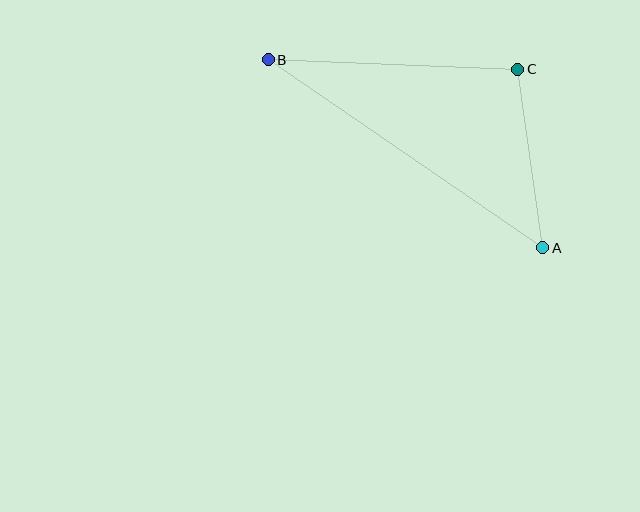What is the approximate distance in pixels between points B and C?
The distance between B and C is approximately 249 pixels.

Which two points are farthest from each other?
Points A and B are farthest from each other.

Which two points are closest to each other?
Points A and C are closest to each other.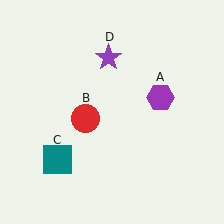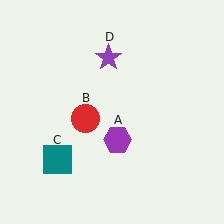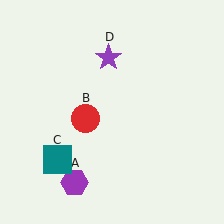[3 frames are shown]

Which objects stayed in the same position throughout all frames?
Red circle (object B) and teal square (object C) and purple star (object D) remained stationary.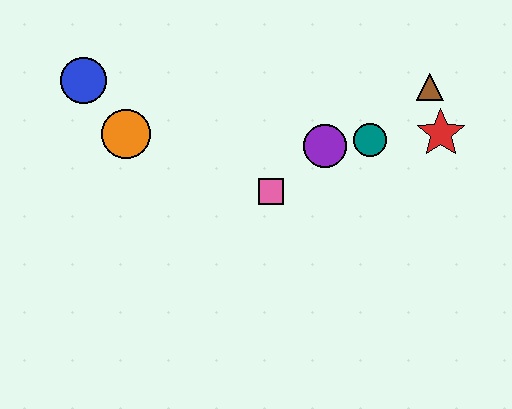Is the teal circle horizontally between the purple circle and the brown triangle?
Yes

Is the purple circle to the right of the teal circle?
No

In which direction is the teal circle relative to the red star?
The teal circle is to the left of the red star.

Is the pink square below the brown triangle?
Yes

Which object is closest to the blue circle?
The orange circle is closest to the blue circle.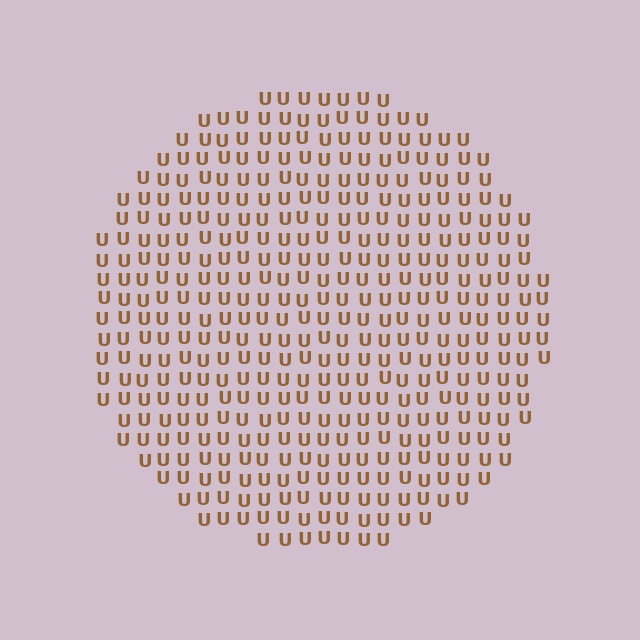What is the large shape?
The large shape is a circle.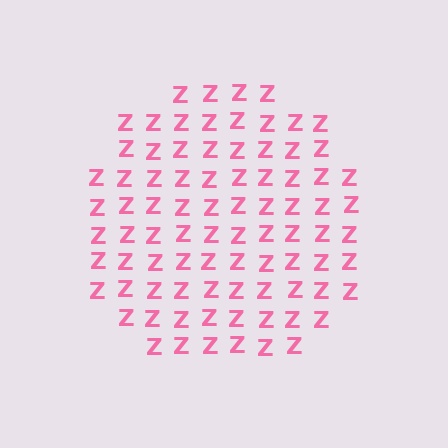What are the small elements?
The small elements are letter Z's.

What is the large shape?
The large shape is a circle.